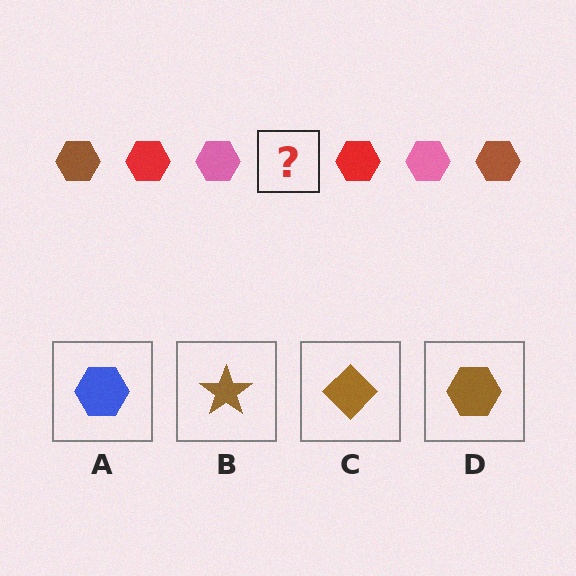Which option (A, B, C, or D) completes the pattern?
D.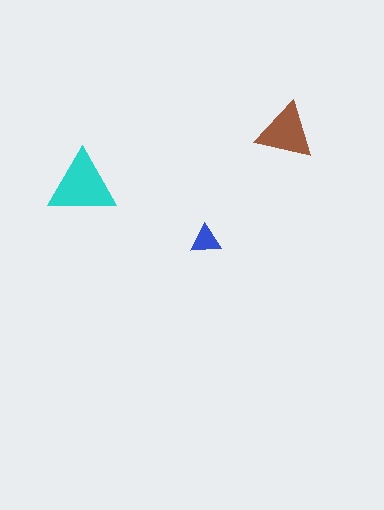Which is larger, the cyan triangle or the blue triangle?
The cyan one.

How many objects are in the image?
There are 3 objects in the image.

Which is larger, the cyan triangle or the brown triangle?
The cyan one.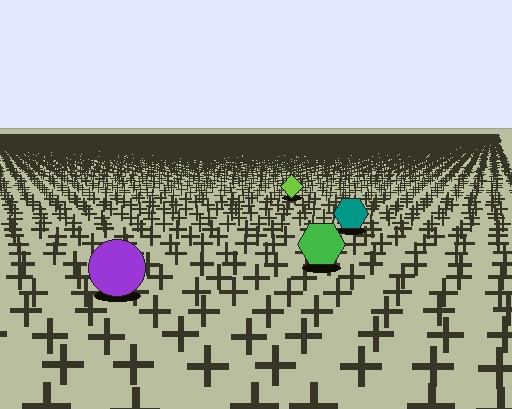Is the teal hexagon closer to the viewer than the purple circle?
No. The purple circle is closer — you can tell from the texture gradient: the ground texture is coarser near it.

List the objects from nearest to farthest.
From nearest to farthest: the purple circle, the green hexagon, the teal hexagon, the lime diamond.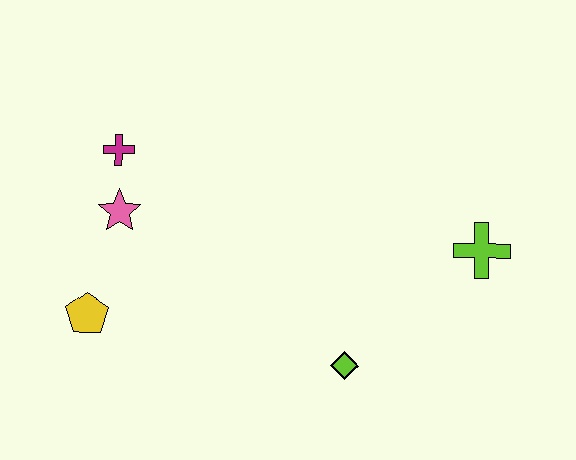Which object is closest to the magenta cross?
The pink star is closest to the magenta cross.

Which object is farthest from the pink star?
The lime cross is farthest from the pink star.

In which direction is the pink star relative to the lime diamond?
The pink star is to the left of the lime diamond.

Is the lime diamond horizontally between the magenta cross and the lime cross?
Yes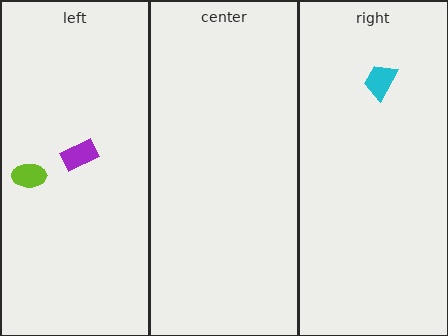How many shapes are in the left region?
2.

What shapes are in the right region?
The cyan trapezoid.